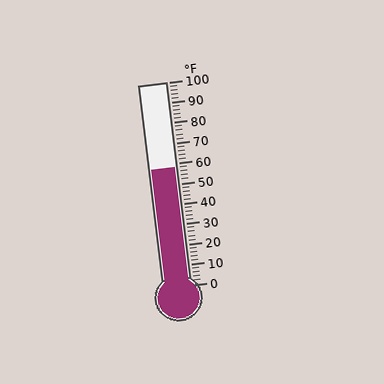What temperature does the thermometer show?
The thermometer shows approximately 58°F.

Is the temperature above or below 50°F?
The temperature is above 50°F.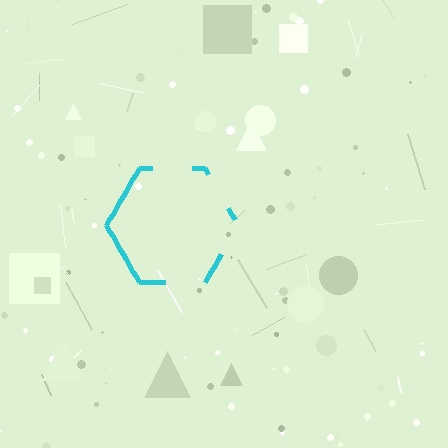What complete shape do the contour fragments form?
The contour fragments form a hexagon.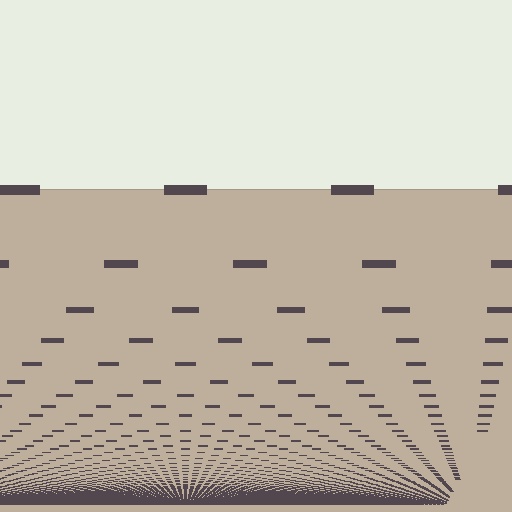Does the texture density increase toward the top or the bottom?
Density increases toward the bottom.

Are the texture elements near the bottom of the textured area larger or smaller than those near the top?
Smaller. The gradient is inverted — elements near the bottom are smaller and denser.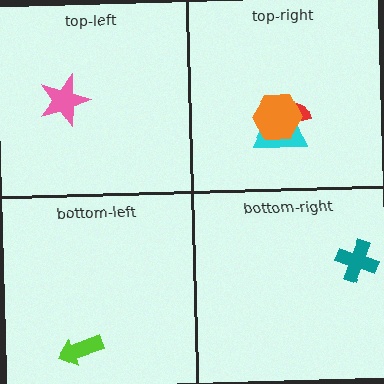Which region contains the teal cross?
The bottom-right region.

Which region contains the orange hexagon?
The top-right region.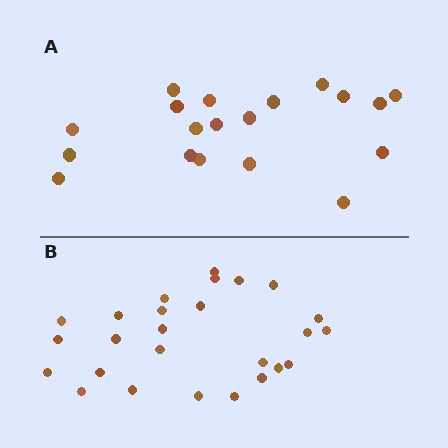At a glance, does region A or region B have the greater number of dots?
Region B (the bottom region) has more dots.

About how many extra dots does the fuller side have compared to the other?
Region B has roughly 8 or so more dots than region A.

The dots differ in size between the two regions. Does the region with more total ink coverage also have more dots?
No. Region A has more total ink coverage because its dots are larger, but region B actually contains more individual dots. Total area can be misleading — the number of items is what matters here.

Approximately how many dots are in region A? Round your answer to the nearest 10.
About 20 dots. (The exact count is 19, which rounds to 20.)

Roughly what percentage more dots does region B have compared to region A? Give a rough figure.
About 35% more.